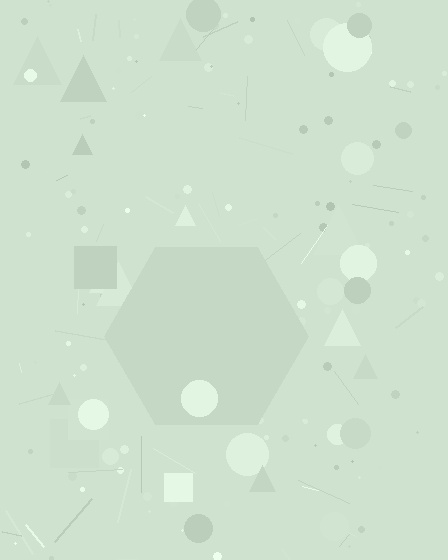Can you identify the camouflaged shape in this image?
The camouflaged shape is a hexagon.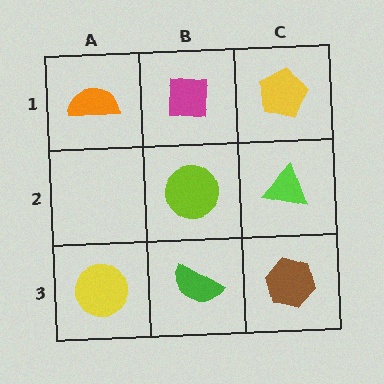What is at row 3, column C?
A brown hexagon.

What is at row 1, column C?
A yellow pentagon.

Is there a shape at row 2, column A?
No, that cell is empty.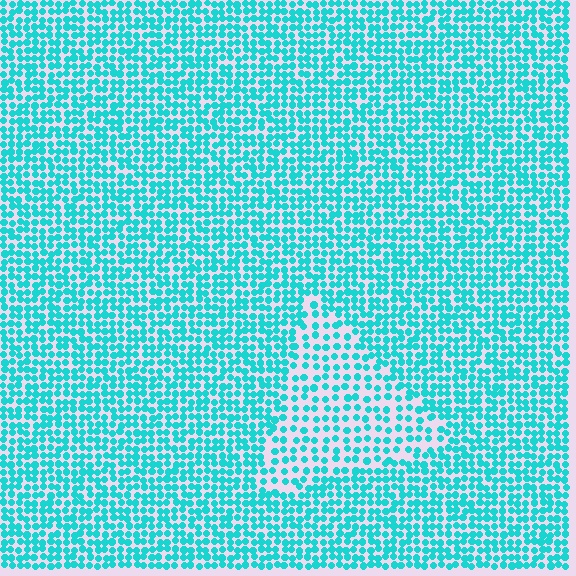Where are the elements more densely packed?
The elements are more densely packed outside the triangle boundary.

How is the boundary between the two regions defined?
The boundary is defined by a change in element density (approximately 1.8x ratio). All elements are the same color, size, and shape.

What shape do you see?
I see a triangle.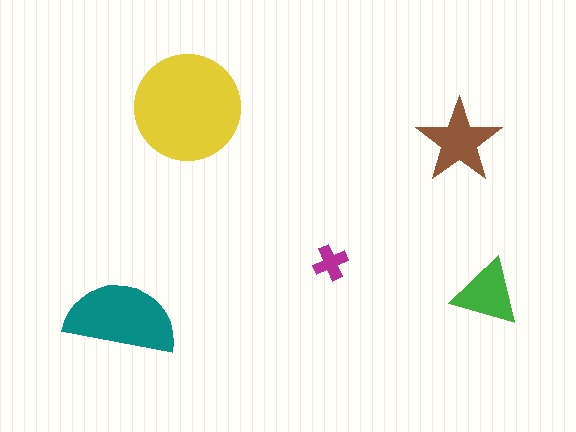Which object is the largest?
The yellow circle.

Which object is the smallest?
The magenta cross.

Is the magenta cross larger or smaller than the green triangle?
Smaller.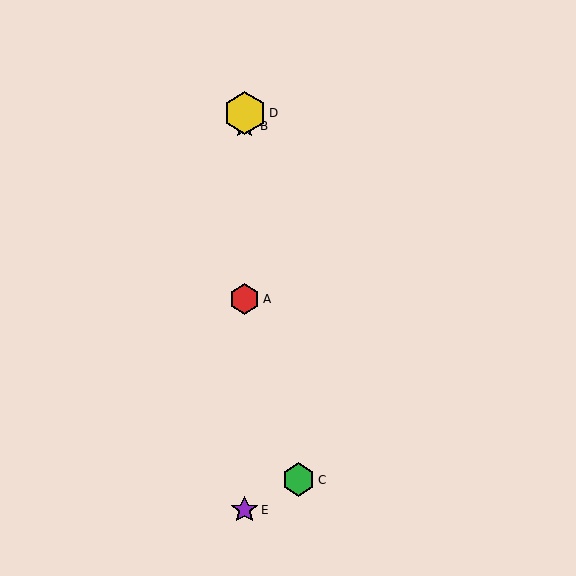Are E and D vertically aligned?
Yes, both are at x≈245.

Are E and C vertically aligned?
No, E is at x≈245 and C is at x≈299.